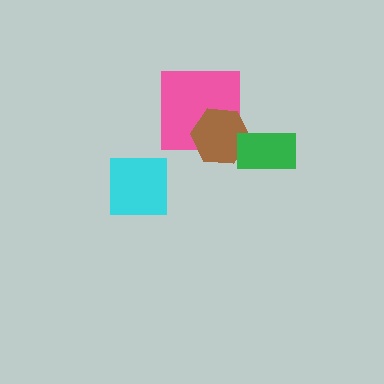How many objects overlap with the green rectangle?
1 object overlaps with the green rectangle.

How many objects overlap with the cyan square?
0 objects overlap with the cyan square.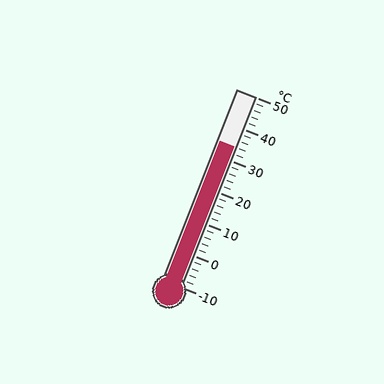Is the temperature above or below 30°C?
The temperature is above 30°C.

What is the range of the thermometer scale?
The thermometer scale ranges from -10°C to 50°C.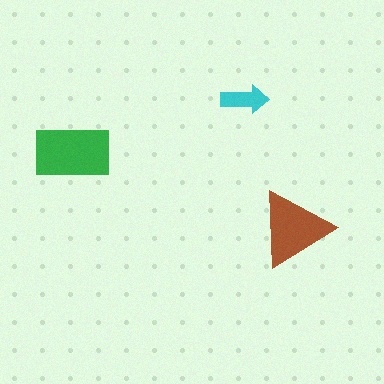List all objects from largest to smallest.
The green rectangle, the brown triangle, the cyan arrow.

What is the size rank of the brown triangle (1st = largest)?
2nd.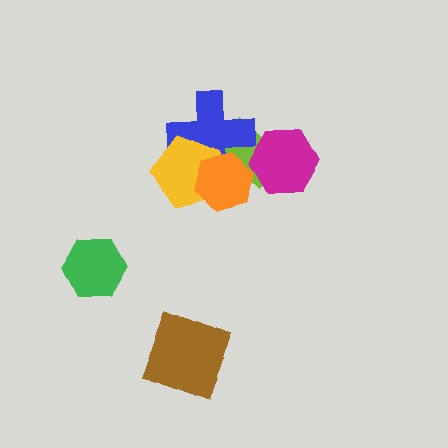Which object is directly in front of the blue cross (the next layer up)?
The yellow pentagon is directly in front of the blue cross.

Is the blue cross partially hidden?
Yes, it is partially covered by another shape.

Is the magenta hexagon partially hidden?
No, no other shape covers it.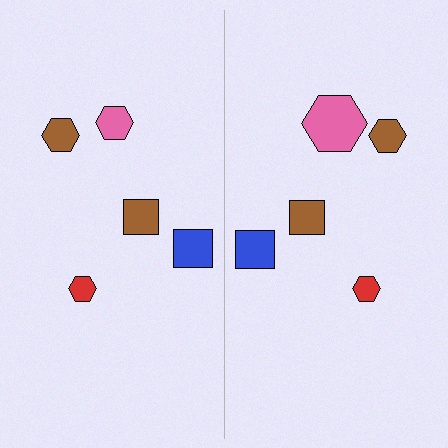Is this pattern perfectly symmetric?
No, the pattern is not perfectly symmetric. The pink hexagon on the right side has a different size than its mirror counterpart.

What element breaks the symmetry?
The pink hexagon on the right side has a different size than its mirror counterpart.